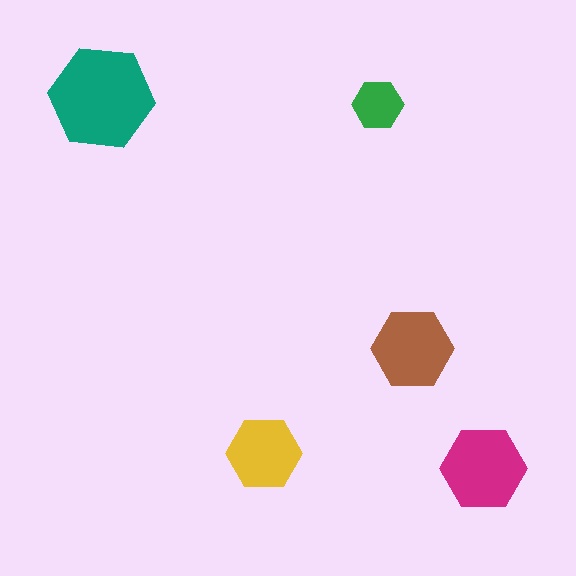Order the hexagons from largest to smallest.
the teal one, the magenta one, the brown one, the yellow one, the green one.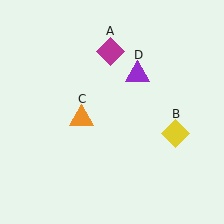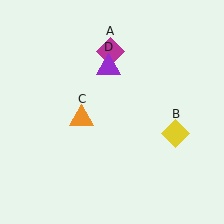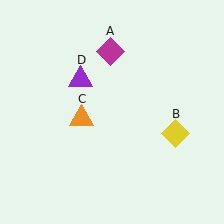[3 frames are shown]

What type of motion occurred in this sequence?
The purple triangle (object D) rotated counterclockwise around the center of the scene.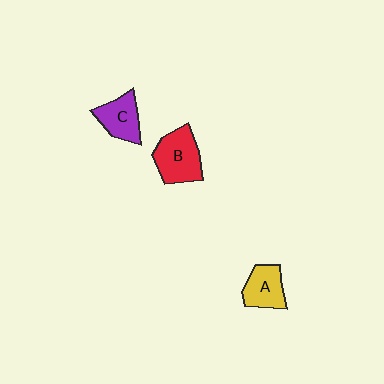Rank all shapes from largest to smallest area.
From largest to smallest: B (red), C (purple), A (yellow).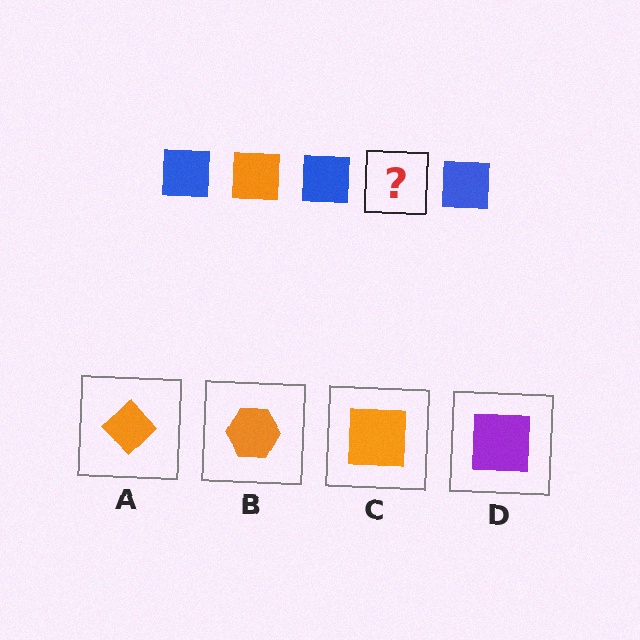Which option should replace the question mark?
Option C.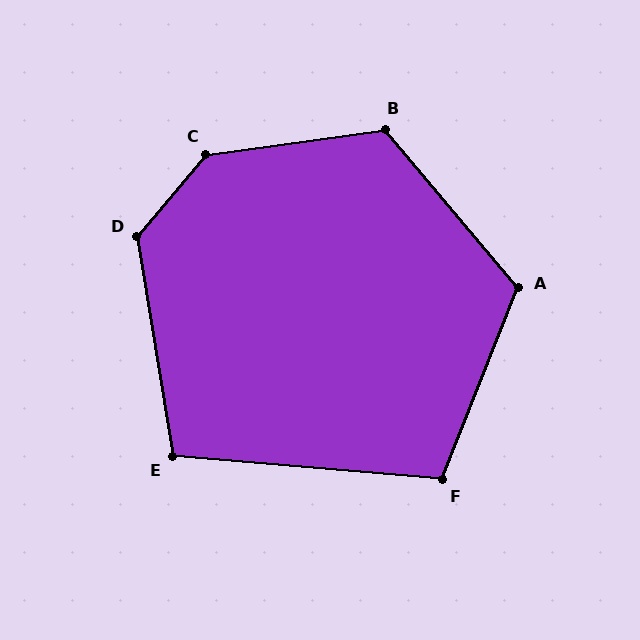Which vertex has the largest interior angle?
C, at approximately 138 degrees.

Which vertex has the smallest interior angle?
E, at approximately 104 degrees.